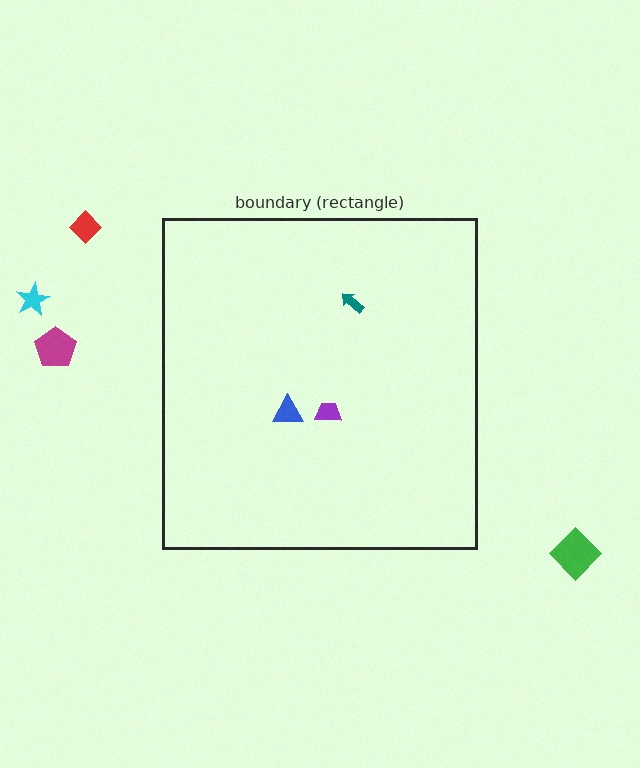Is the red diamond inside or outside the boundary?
Outside.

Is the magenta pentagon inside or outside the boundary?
Outside.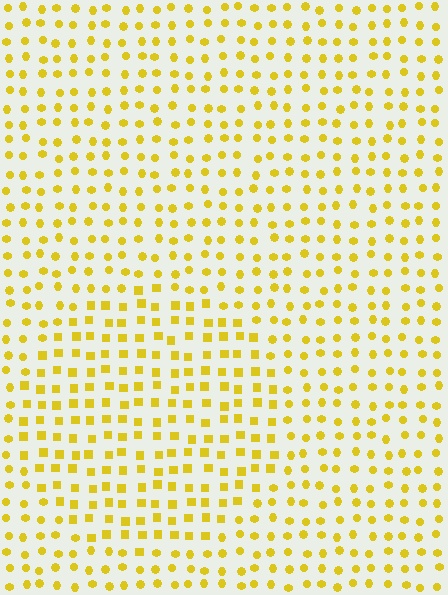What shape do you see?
I see a circle.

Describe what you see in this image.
The image is filled with small yellow elements arranged in a uniform grid. A circle-shaped region contains squares, while the surrounding area contains circles. The boundary is defined purely by the change in element shape.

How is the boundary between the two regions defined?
The boundary is defined by a change in element shape: squares inside vs. circles outside. All elements share the same color and spacing.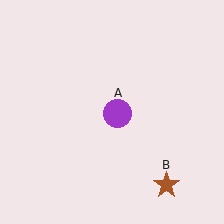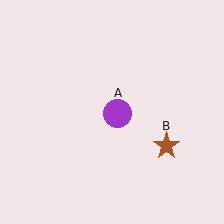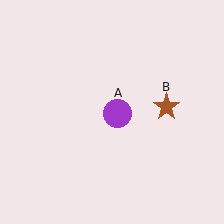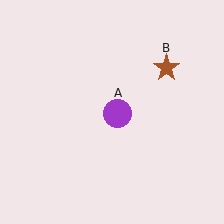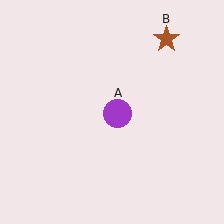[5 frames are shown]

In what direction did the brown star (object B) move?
The brown star (object B) moved up.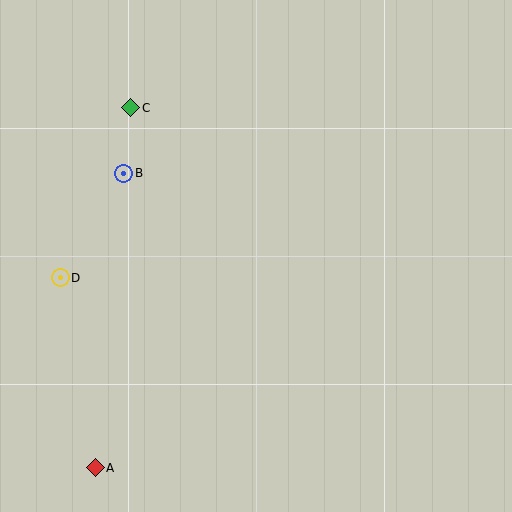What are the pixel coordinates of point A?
Point A is at (95, 468).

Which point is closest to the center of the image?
Point B at (123, 173) is closest to the center.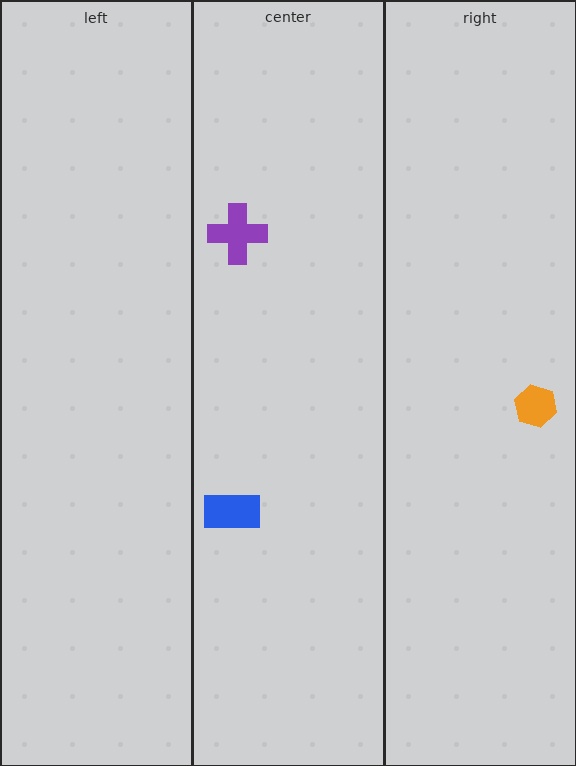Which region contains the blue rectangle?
The center region.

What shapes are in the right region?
The orange hexagon.